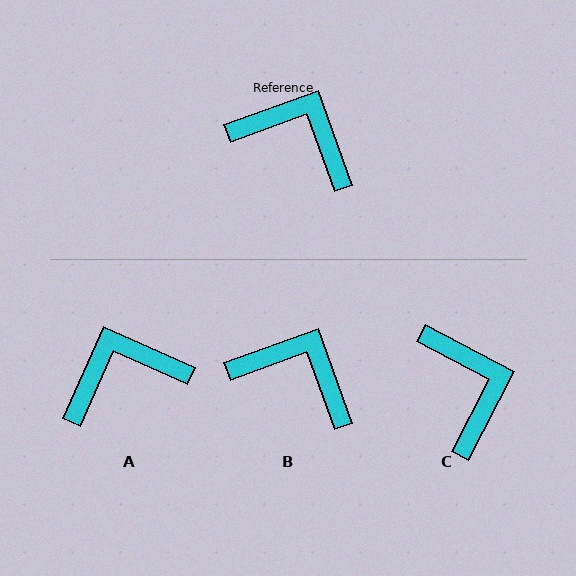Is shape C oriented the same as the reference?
No, it is off by about 47 degrees.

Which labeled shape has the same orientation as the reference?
B.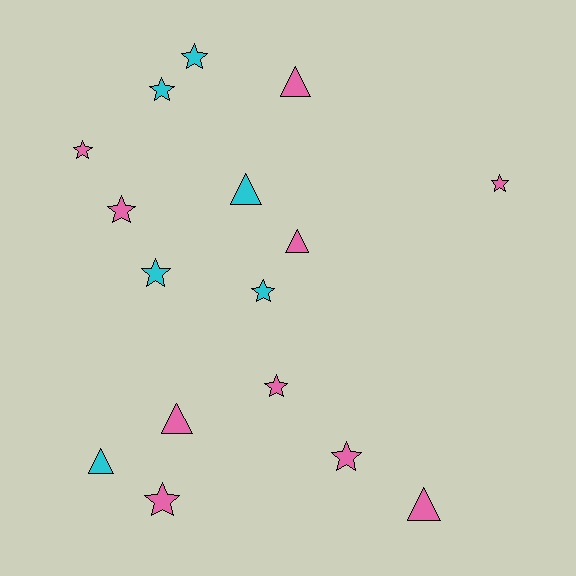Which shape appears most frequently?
Star, with 10 objects.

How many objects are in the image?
There are 16 objects.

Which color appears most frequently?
Pink, with 10 objects.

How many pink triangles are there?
There are 4 pink triangles.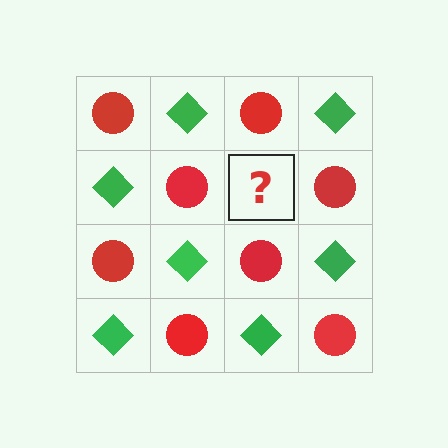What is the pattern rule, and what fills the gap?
The rule is that it alternates red circle and green diamond in a checkerboard pattern. The gap should be filled with a green diamond.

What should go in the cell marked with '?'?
The missing cell should contain a green diamond.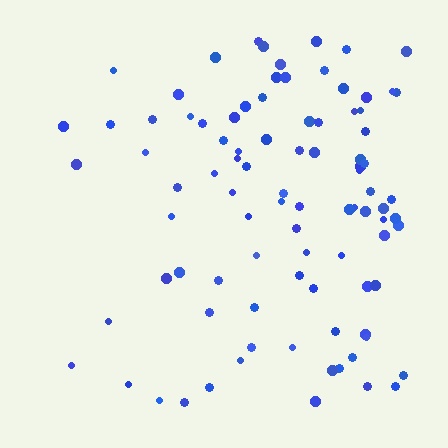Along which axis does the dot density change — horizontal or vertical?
Horizontal.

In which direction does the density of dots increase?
From left to right, with the right side densest.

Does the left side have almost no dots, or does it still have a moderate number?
Still a moderate number, just noticeably fewer than the right.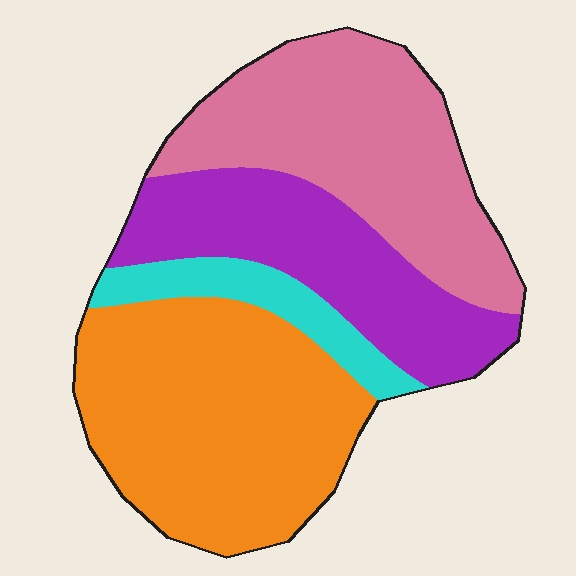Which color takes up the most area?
Orange, at roughly 35%.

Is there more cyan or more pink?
Pink.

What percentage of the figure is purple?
Purple takes up about one quarter (1/4) of the figure.